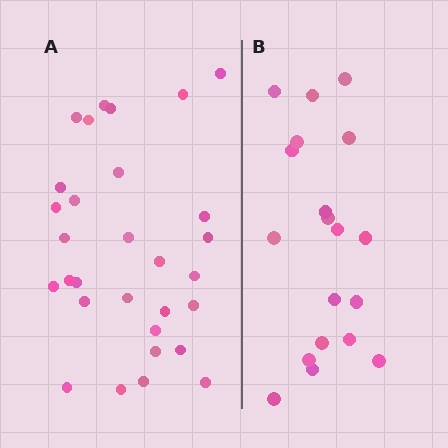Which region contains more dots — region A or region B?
Region A (the left region) has more dots.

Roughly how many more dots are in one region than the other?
Region A has roughly 12 or so more dots than region B.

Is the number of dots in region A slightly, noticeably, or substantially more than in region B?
Region A has substantially more. The ratio is roughly 1.6 to 1.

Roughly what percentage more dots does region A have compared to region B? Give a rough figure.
About 60% more.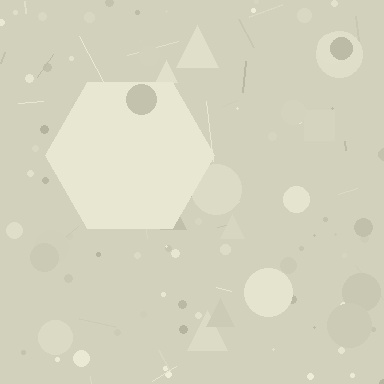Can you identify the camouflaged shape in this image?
The camouflaged shape is a hexagon.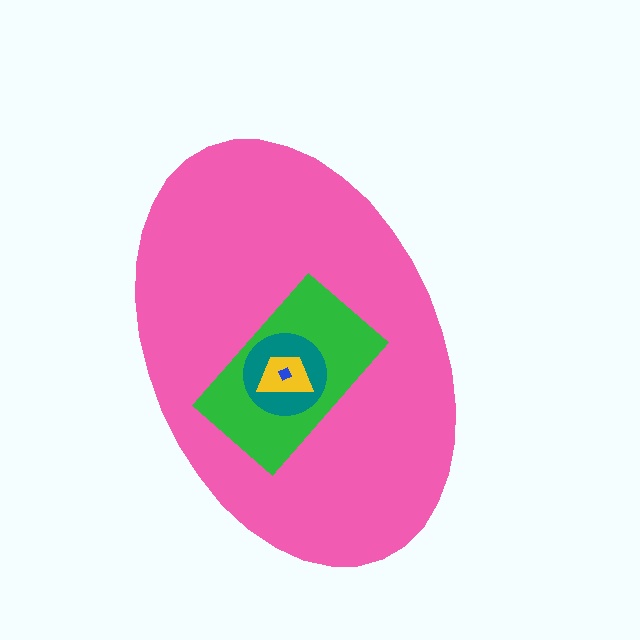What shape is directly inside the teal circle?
The yellow trapezoid.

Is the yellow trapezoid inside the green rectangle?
Yes.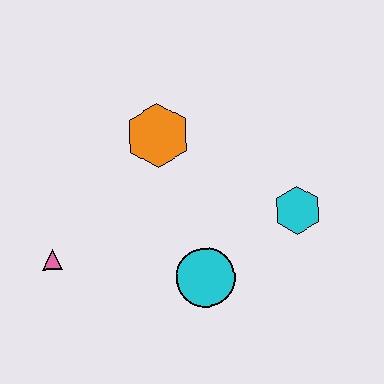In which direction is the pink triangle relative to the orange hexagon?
The pink triangle is below the orange hexagon.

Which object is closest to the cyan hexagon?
The cyan circle is closest to the cyan hexagon.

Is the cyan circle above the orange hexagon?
No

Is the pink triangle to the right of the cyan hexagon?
No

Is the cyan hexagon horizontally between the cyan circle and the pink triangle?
No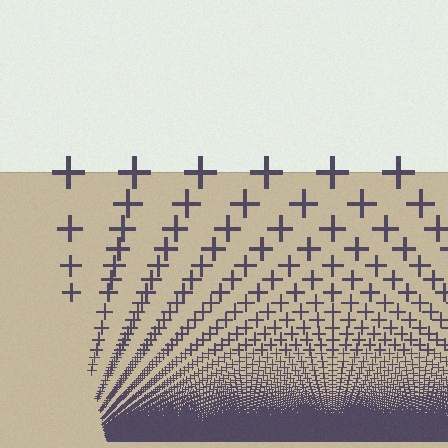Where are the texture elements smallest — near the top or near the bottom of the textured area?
Near the bottom.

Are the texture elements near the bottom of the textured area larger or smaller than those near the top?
Smaller. The gradient is inverted — elements near the bottom are smaller and denser.